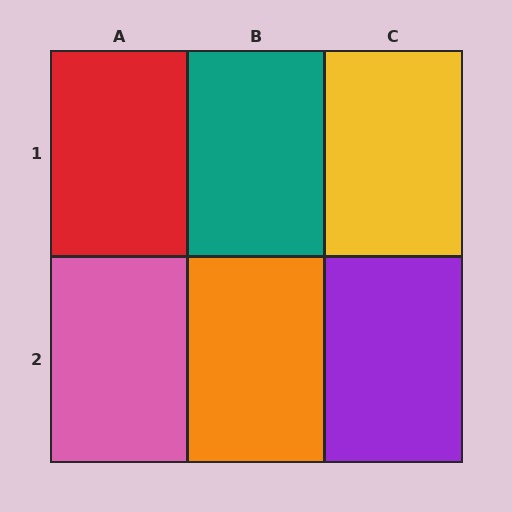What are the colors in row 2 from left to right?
Pink, orange, purple.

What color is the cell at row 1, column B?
Teal.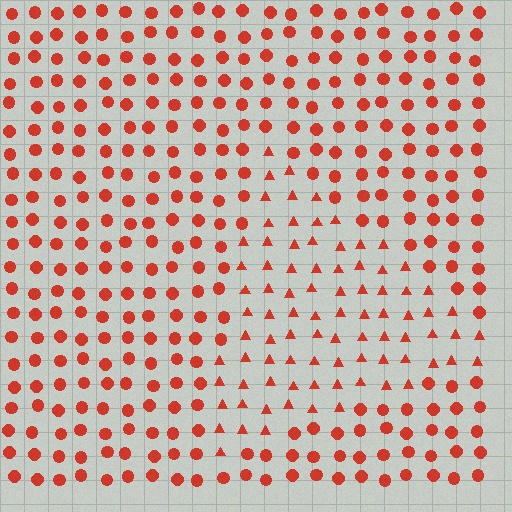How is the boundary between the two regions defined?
The boundary is defined by a change in element shape: triangles inside vs. circles outside. All elements share the same color and spacing.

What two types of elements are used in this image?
The image uses triangles inside the triangle region and circles outside it.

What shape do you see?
I see a triangle.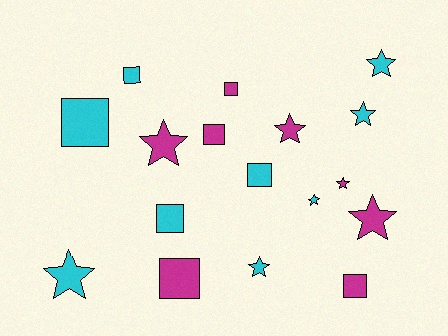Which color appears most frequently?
Cyan, with 9 objects.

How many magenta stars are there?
There are 4 magenta stars.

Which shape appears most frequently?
Star, with 9 objects.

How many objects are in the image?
There are 17 objects.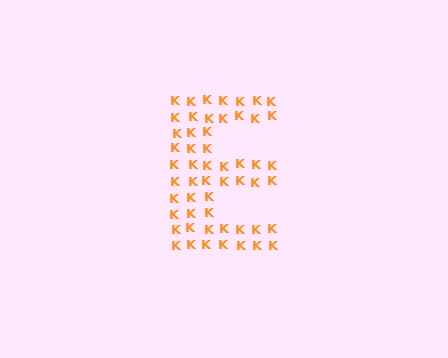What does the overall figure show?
The overall figure shows the letter E.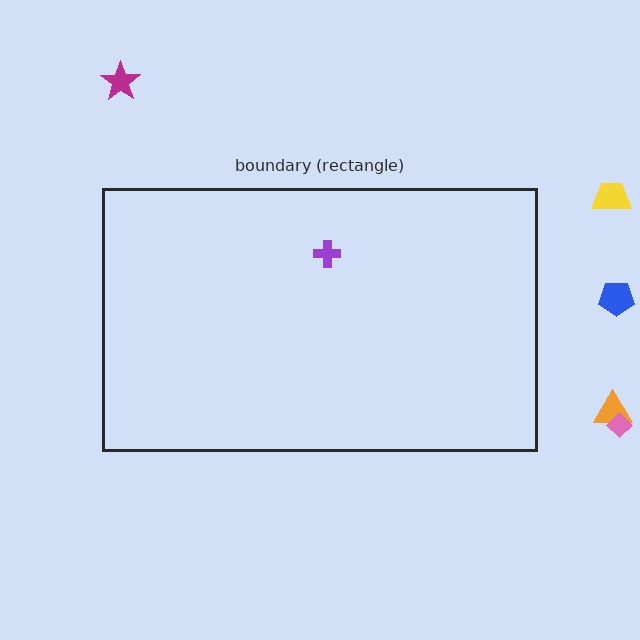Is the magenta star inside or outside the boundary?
Outside.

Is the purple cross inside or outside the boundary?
Inside.